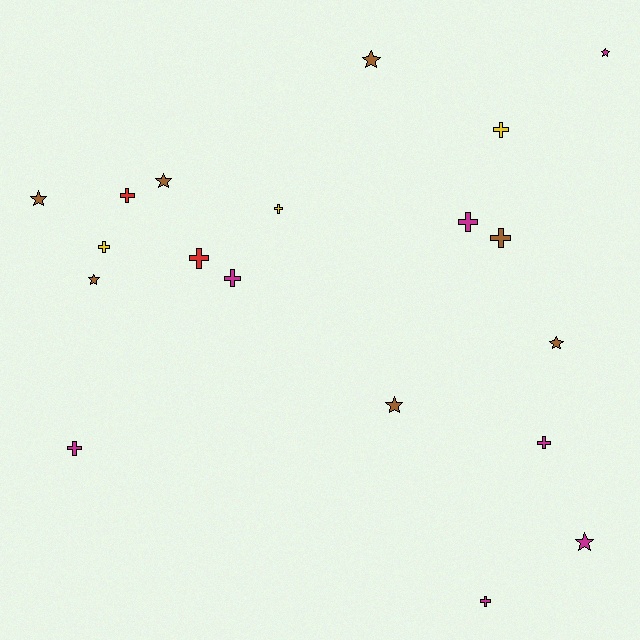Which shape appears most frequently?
Cross, with 11 objects.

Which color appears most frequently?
Brown, with 7 objects.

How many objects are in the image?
There are 19 objects.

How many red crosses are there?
There are 2 red crosses.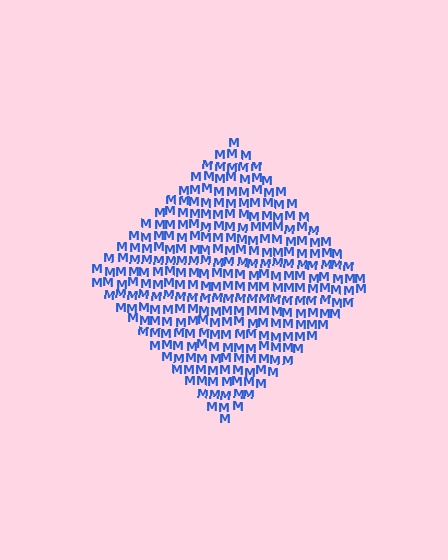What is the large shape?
The large shape is a diamond.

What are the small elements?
The small elements are letter M's.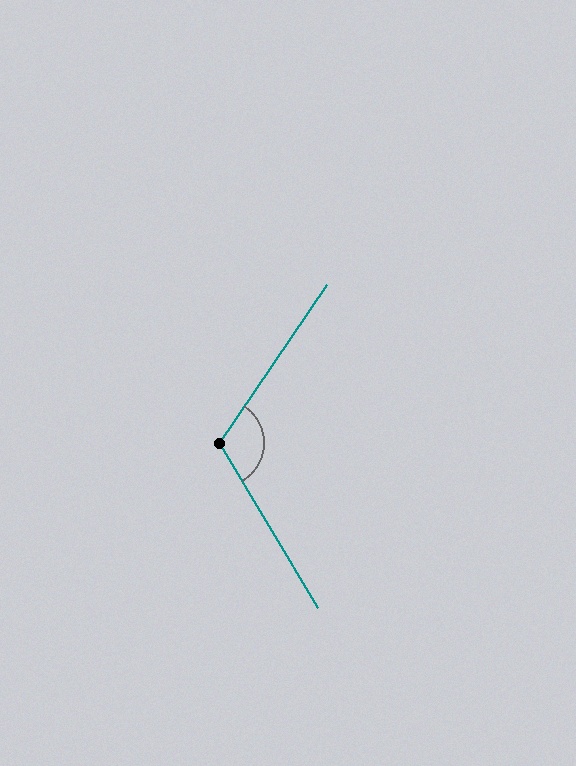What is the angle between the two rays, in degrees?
Approximately 115 degrees.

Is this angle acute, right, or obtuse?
It is obtuse.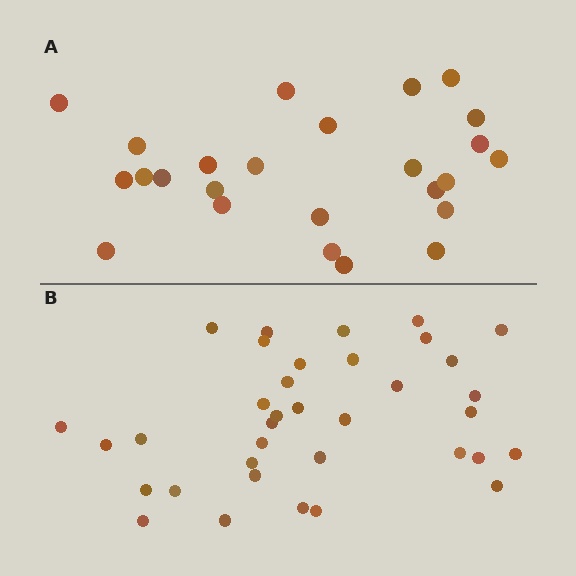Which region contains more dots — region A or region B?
Region B (the bottom region) has more dots.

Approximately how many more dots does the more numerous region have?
Region B has roughly 12 or so more dots than region A.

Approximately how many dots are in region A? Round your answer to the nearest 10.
About 20 dots. (The exact count is 25, which rounds to 20.)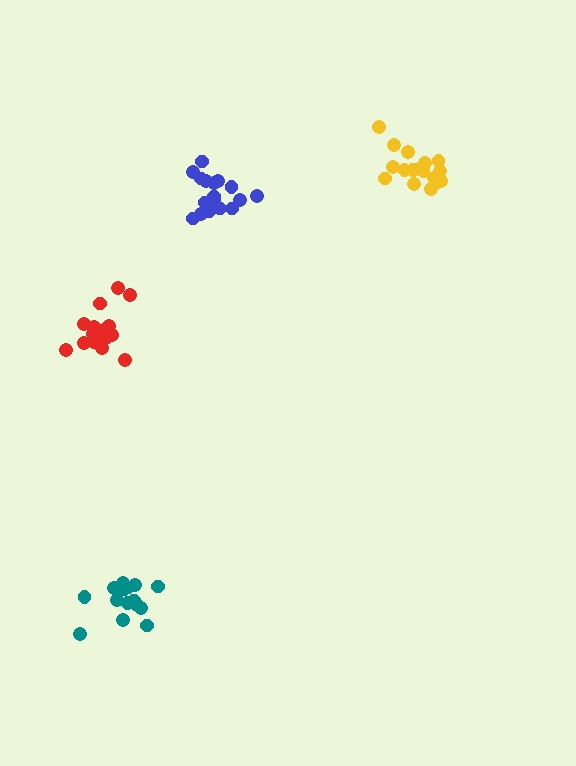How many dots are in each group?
Group 1: 18 dots, Group 2: 17 dots, Group 3: 15 dots, Group 4: 15 dots (65 total).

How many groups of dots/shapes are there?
There are 4 groups.